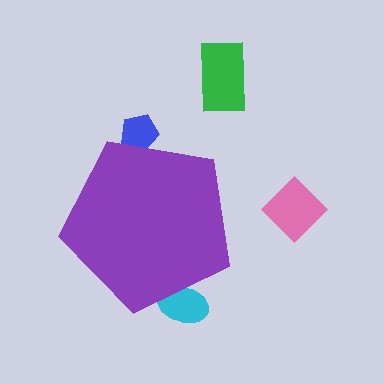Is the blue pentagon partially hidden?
Yes, the blue pentagon is partially hidden behind the purple pentagon.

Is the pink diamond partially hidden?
No, the pink diamond is fully visible.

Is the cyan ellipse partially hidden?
Yes, the cyan ellipse is partially hidden behind the purple pentagon.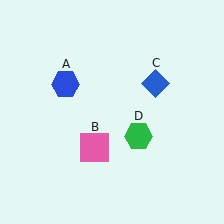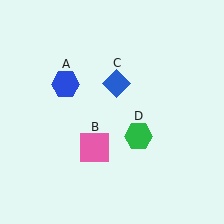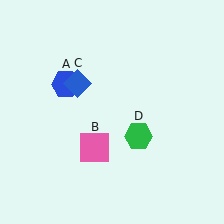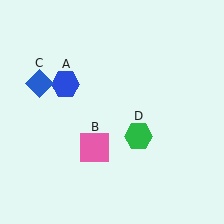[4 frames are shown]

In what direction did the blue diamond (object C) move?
The blue diamond (object C) moved left.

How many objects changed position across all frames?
1 object changed position: blue diamond (object C).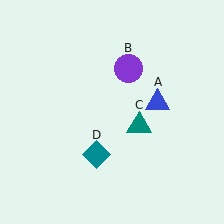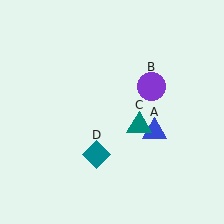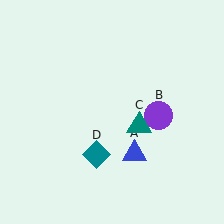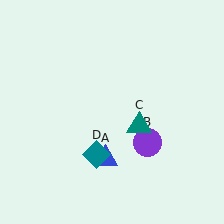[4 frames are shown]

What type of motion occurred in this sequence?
The blue triangle (object A), purple circle (object B) rotated clockwise around the center of the scene.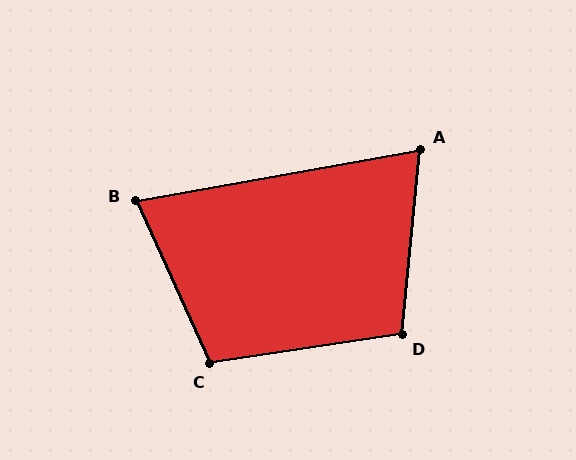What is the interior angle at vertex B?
Approximately 76 degrees (acute).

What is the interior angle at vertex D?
Approximately 104 degrees (obtuse).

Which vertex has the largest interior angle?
C, at approximately 106 degrees.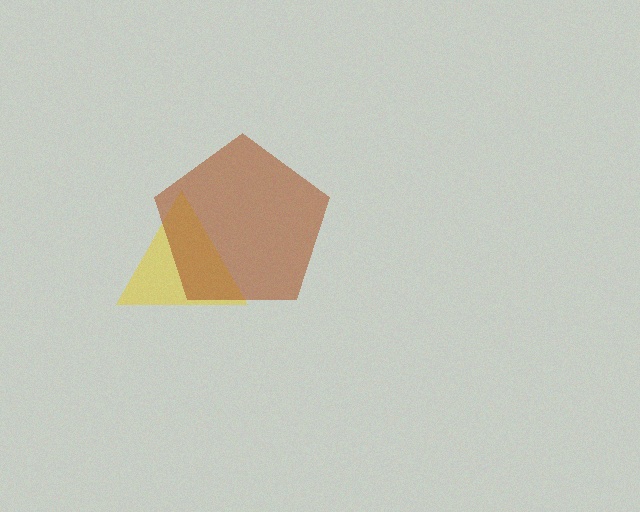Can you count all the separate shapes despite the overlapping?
Yes, there are 2 separate shapes.